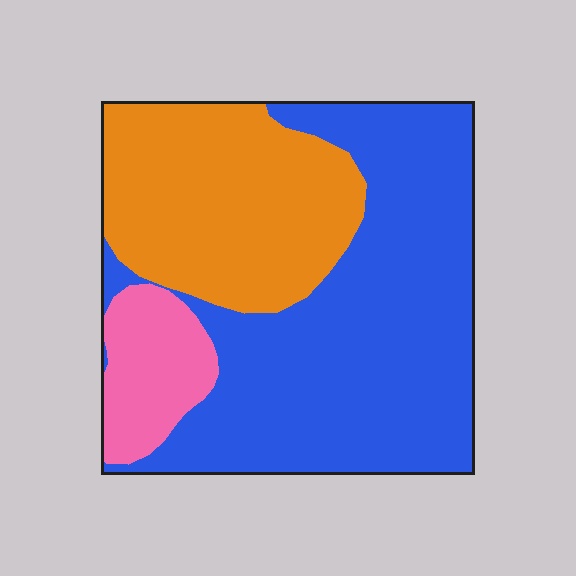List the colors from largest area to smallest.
From largest to smallest: blue, orange, pink.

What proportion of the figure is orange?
Orange covers roughly 30% of the figure.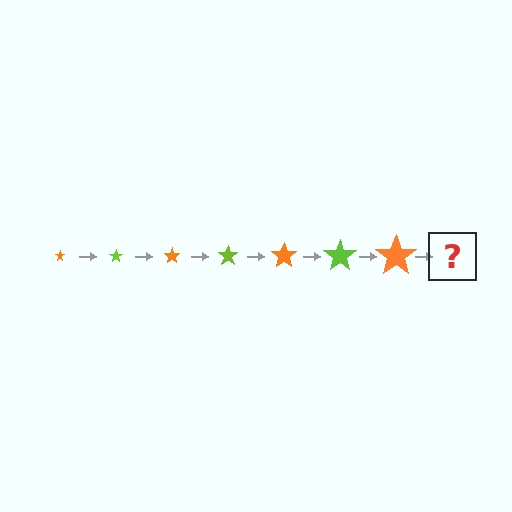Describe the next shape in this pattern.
It should be a lime star, larger than the previous one.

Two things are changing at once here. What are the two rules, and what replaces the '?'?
The two rules are that the star grows larger each step and the color cycles through orange and lime. The '?' should be a lime star, larger than the previous one.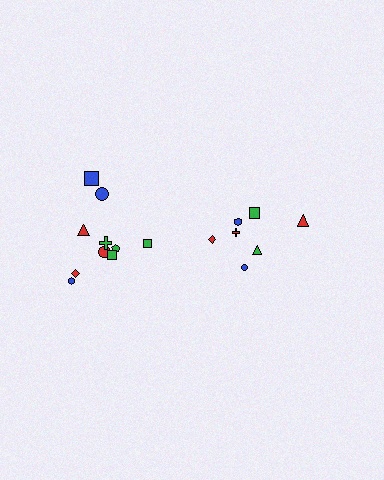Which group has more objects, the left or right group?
The left group.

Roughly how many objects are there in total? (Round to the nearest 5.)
Roughly 15 objects in total.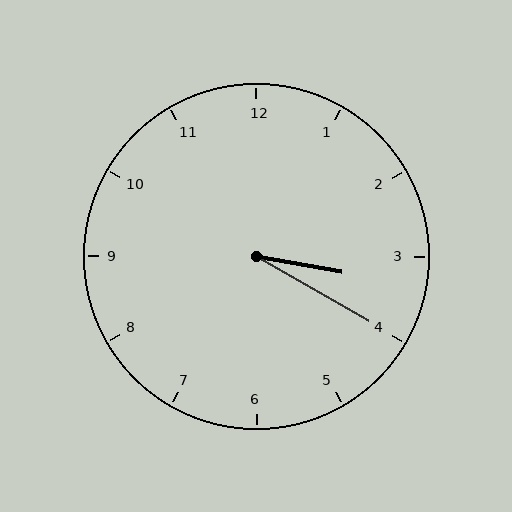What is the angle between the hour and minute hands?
Approximately 20 degrees.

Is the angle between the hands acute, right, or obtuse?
It is acute.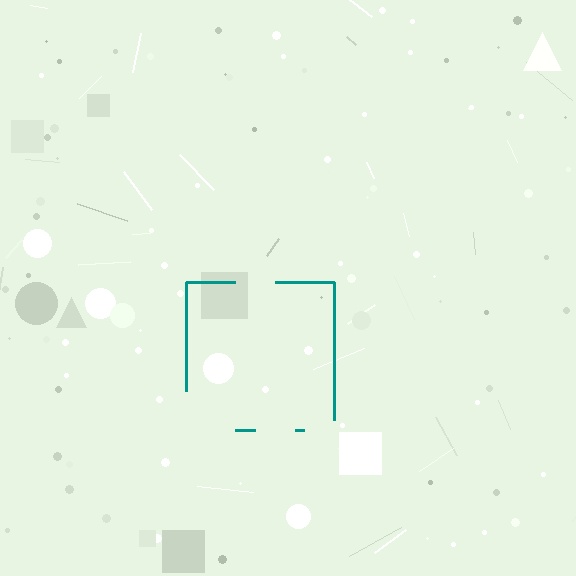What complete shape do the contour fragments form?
The contour fragments form a square.